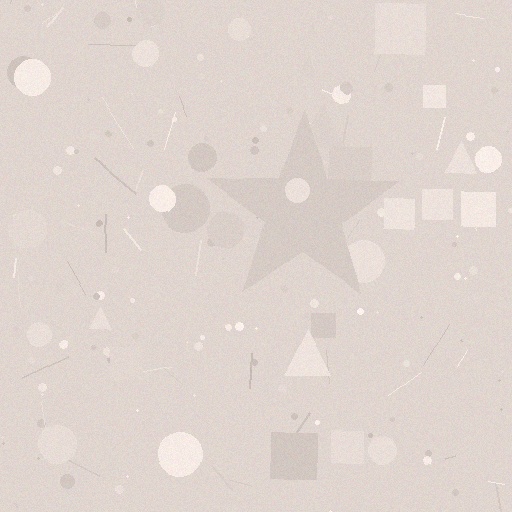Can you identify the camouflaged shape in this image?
The camouflaged shape is a star.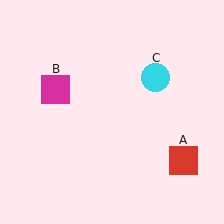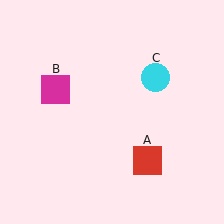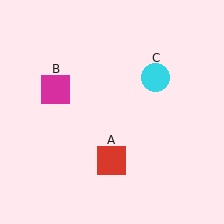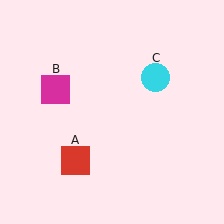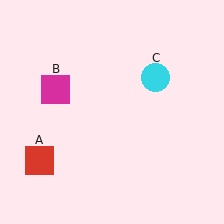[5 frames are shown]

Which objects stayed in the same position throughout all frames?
Magenta square (object B) and cyan circle (object C) remained stationary.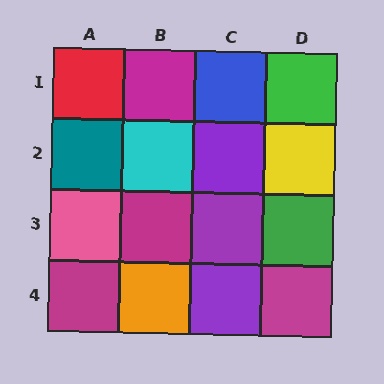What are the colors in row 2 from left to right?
Teal, cyan, purple, yellow.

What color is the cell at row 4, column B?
Orange.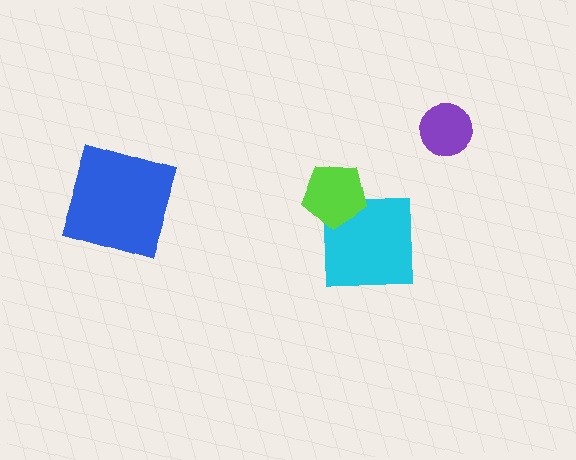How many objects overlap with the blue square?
0 objects overlap with the blue square.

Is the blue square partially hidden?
No, no other shape covers it.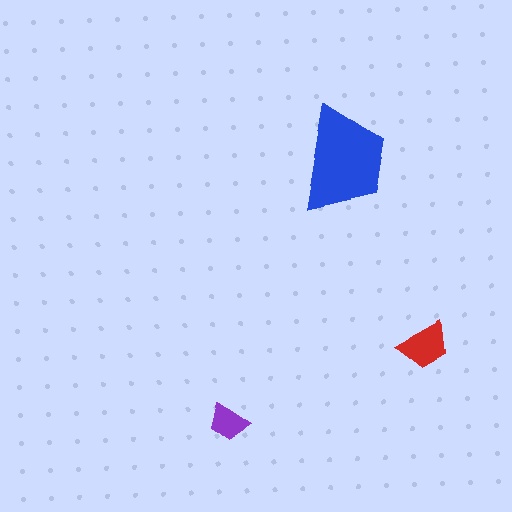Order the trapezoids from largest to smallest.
the blue one, the red one, the purple one.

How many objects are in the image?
There are 3 objects in the image.